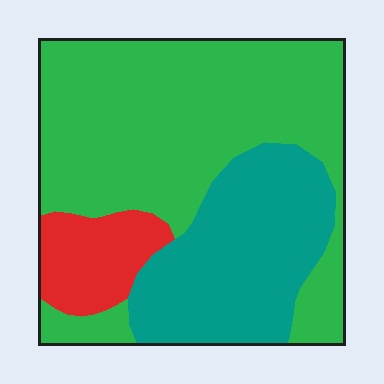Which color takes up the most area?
Green, at roughly 60%.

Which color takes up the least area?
Red, at roughly 10%.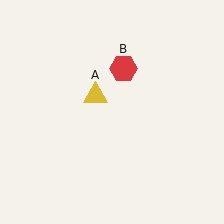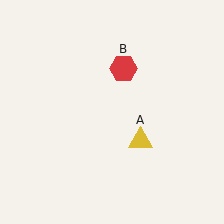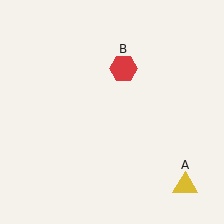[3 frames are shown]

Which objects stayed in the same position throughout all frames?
Red hexagon (object B) remained stationary.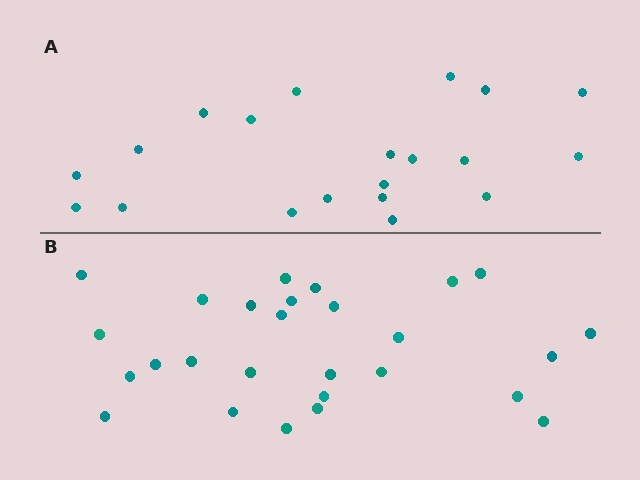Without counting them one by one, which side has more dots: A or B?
Region B (the bottom region) has more dots.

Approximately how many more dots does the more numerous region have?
Region B has roughly 8 or so more dots than region A.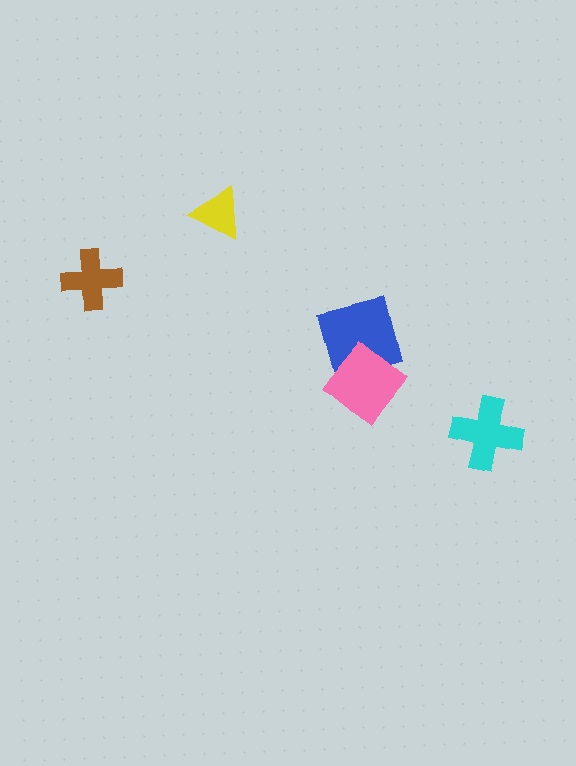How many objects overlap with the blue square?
1 object overlaps with the blue square.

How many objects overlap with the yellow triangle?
0 objects overlap with the yellow triangle.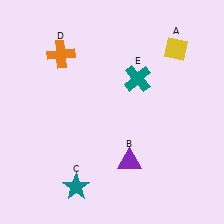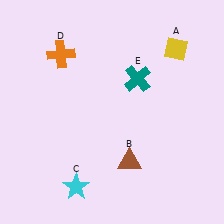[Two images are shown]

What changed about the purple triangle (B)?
In Image 1, B is purple. In Image 2, it changed to brown.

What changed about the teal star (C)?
In Image 1, C is teal. In Image 2, it changed to cyan.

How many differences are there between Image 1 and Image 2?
There are 2 differences between the two images.